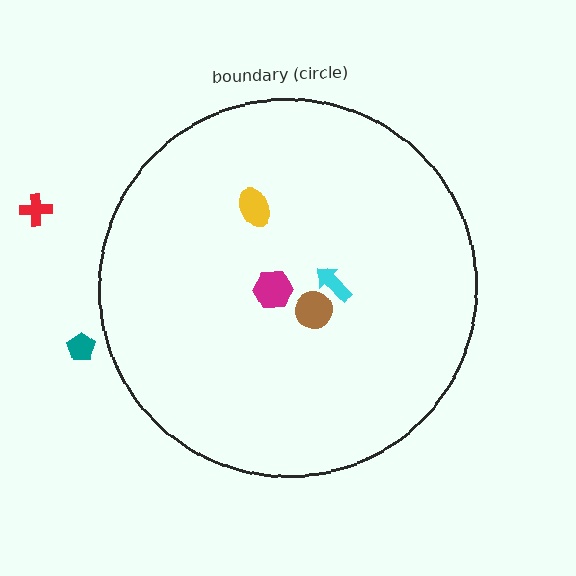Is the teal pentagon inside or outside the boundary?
Outside.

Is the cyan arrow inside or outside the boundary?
Inside.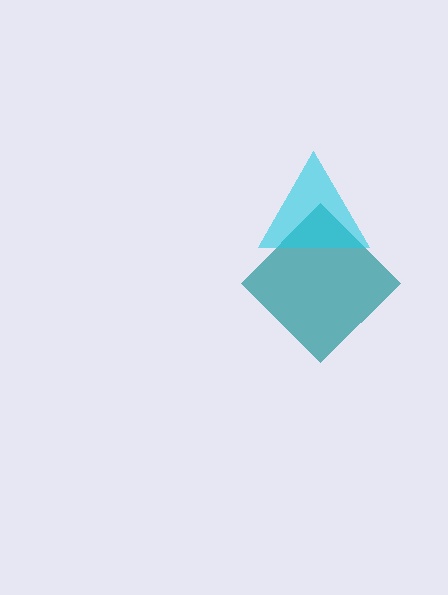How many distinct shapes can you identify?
There are 2 distinct shapes: a teal diamond, a cyan triangle.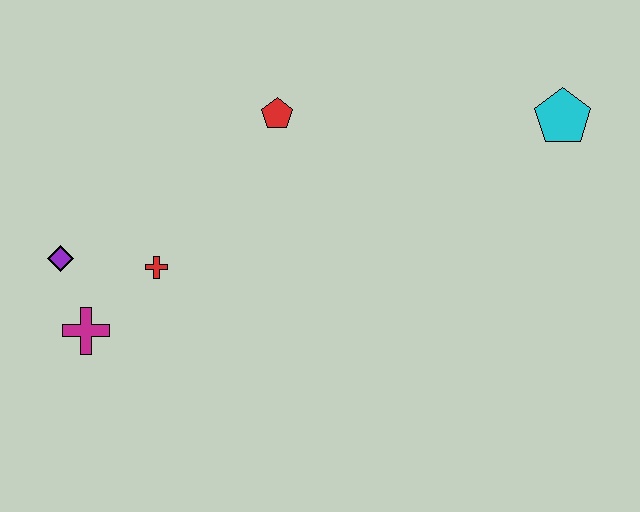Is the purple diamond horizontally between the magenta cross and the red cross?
No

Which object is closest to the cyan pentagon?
The red pentagon is closest to the cyan pentagon.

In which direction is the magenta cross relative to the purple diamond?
The magenta cross is below the purple diamond.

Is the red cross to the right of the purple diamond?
Yes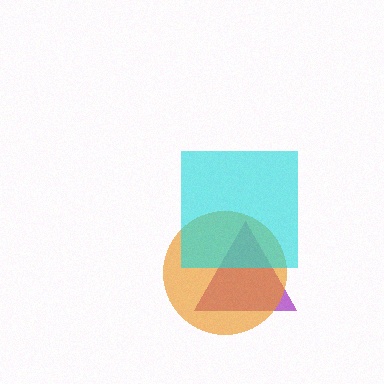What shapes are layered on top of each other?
The layered shapes are: a purple triangle, an orange circle, a cyan square.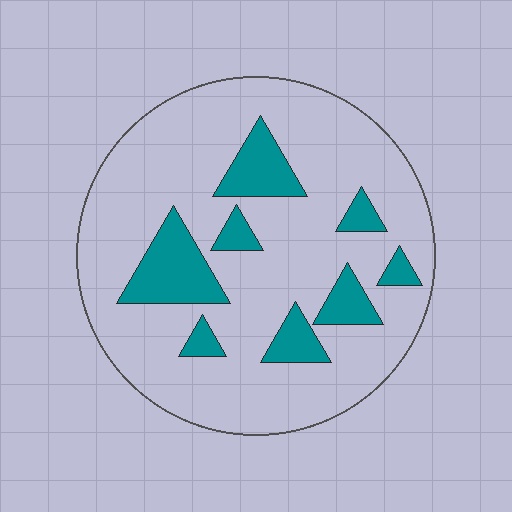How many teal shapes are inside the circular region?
8.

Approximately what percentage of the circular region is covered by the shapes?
Approximately 20%.